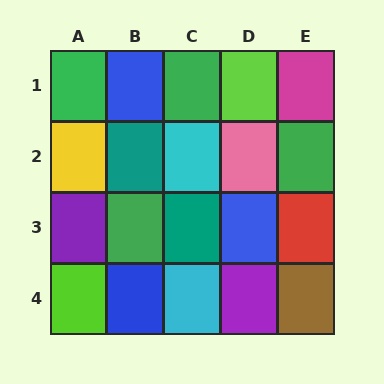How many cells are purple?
2 cells are purple.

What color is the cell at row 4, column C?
Cyan.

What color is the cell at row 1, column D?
Lime.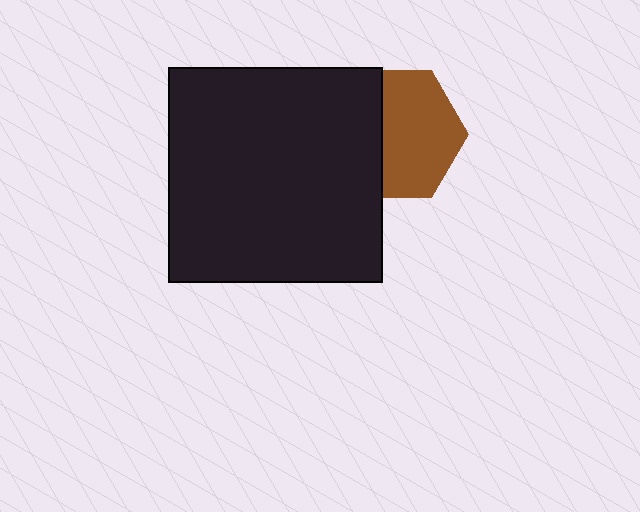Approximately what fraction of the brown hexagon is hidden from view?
Roughly 40% of the brown hexagon is hidden behind the black square.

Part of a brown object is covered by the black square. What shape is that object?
It is a hexagon.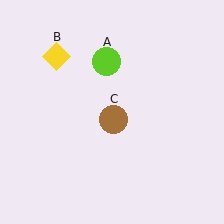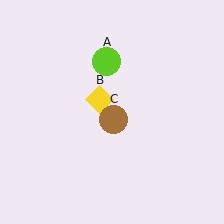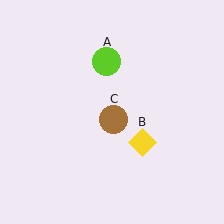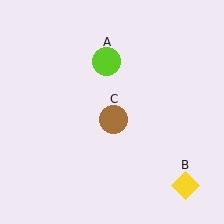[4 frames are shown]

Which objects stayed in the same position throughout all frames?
Lime circle (object A) and brown circle (object C) remained stationary.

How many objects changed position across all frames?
1 object changed position: yellow diamond (object B).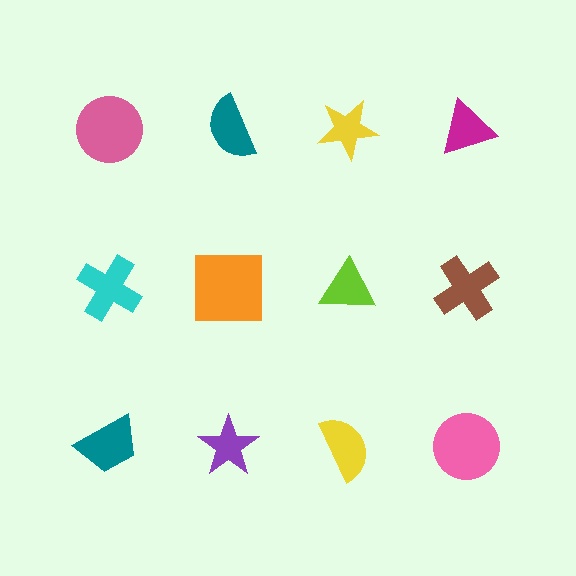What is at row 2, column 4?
A brown cross.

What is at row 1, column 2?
A teal semicircle.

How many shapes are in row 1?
4 shapes.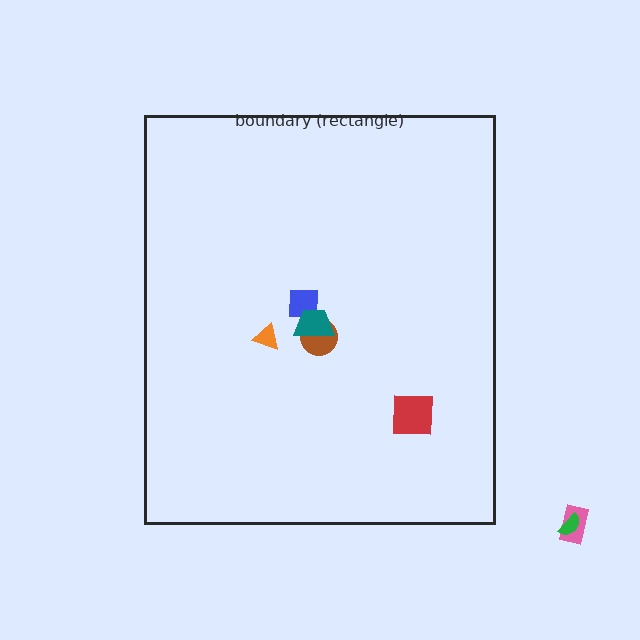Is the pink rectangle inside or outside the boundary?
Outside.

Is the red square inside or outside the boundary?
Inside.